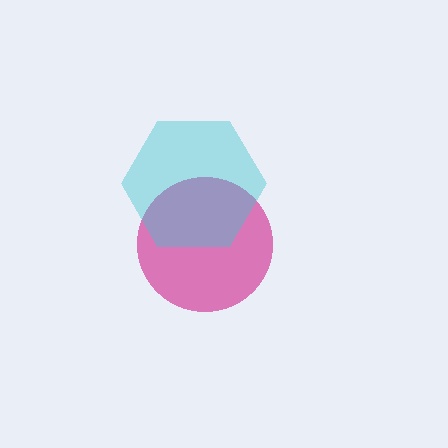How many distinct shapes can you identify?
There are 2 distinct shapes: a magenta circle, a cyan hexagon.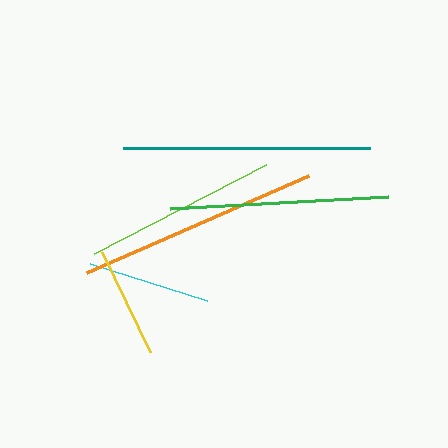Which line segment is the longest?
The teal line is the longest at approximately 247 pixels.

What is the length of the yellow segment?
The yellow segment is approximately 111 pixels long.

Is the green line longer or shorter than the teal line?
The teal line is longer than the green line.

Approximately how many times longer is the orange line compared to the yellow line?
The orange line is approximately 2.2 times the length of the yellow line.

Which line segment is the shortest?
The yellow line is the shortest at approximately 111 pixels.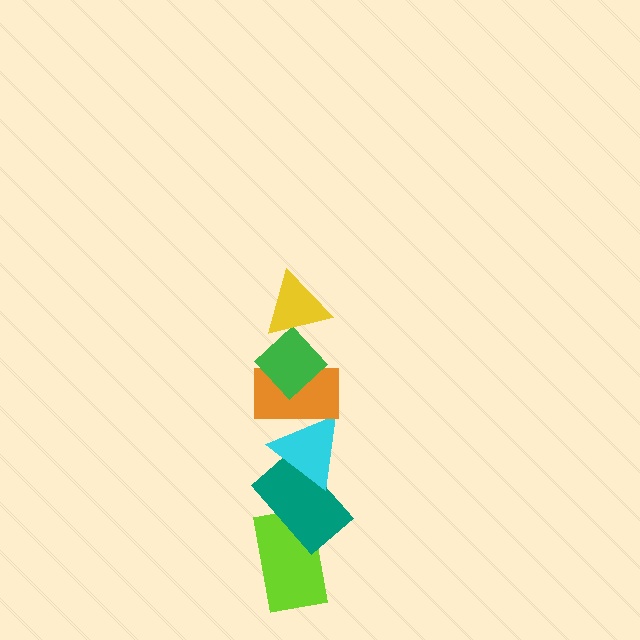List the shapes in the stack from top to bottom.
From top to bottom: the yellow triangle, the green diamond, the orange rectangle, the cyan triangle, the teal rectangle, the lime rectangle.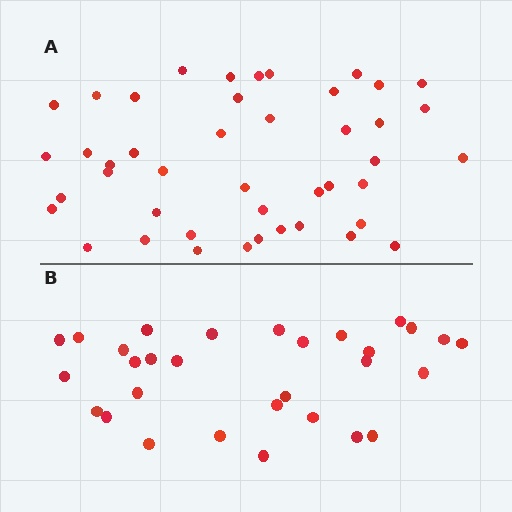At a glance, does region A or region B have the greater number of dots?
Region A (the top region) has more dots.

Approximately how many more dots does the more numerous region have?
Region A has approximately 15 more dots than region B.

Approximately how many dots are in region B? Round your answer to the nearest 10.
About 30 dots.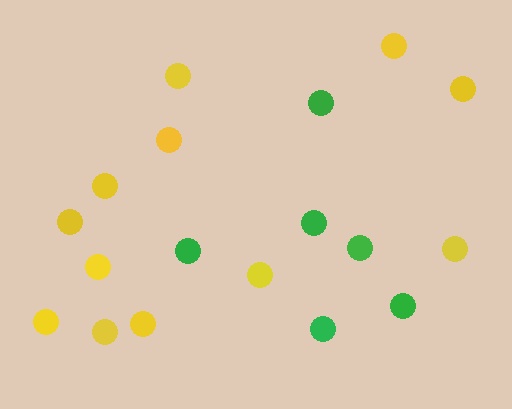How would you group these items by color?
There are 2 groups: one group of yellow circles (12) and one group of green circles (6).